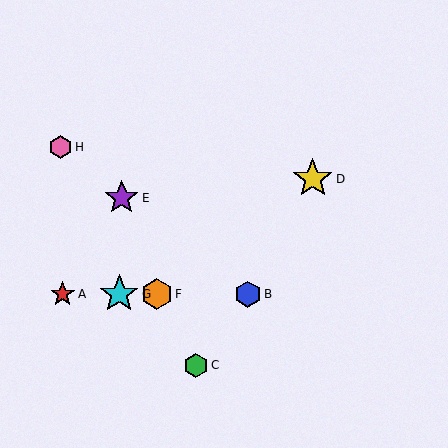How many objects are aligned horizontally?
4 objects (A, B, F, G) are aligned horizontally.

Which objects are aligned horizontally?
Objects A, B, F, G are aligned horizontally.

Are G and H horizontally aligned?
No, G is at y≈294 and H is at y≈147.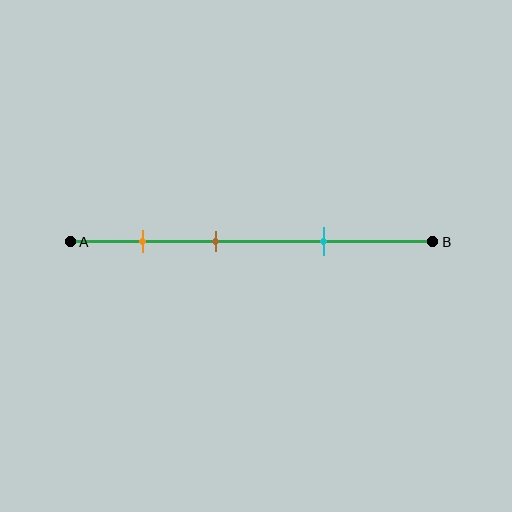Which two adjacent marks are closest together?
The orange and brown marks are the closest adjacent pair.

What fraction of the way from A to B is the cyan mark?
The cyan mark is approximately 70% (0.7) of the way from A to B.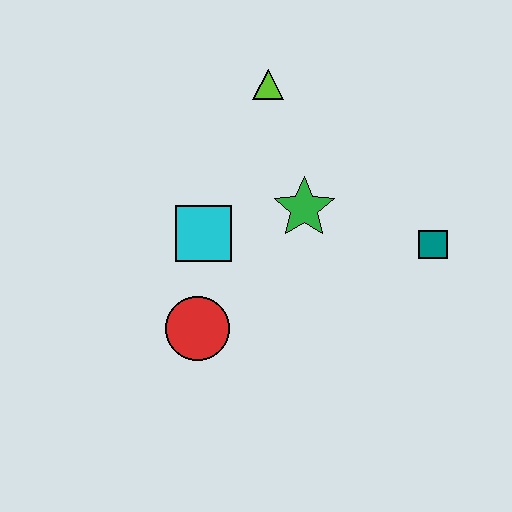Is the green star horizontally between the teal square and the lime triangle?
Yes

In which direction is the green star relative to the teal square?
The green star is to the left of the teal square.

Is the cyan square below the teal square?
No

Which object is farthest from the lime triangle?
The red circle is farthest from the lime triangle.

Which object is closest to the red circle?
The cyan square is closest to the red circle.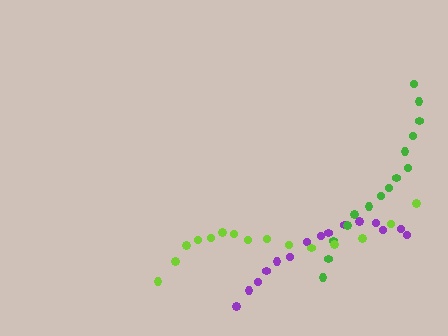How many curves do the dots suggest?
There are 3 distinct paths.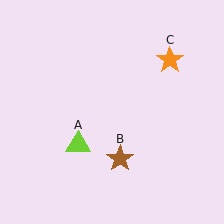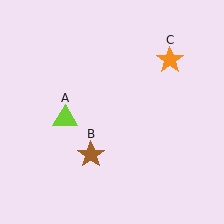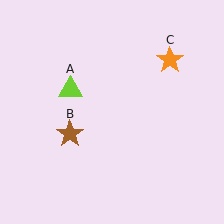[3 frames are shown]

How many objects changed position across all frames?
2 objects changed position: lime triangle (object A), brown star (object B).